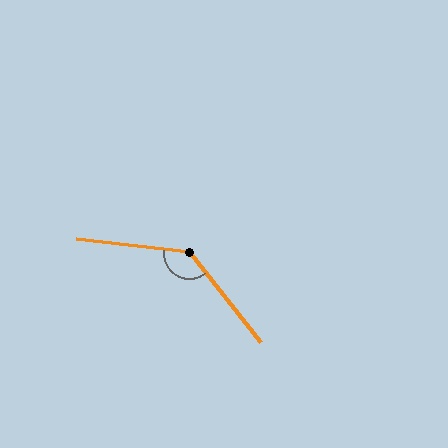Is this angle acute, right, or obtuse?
It is obtuse.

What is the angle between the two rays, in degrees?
Approximately 136 degrees.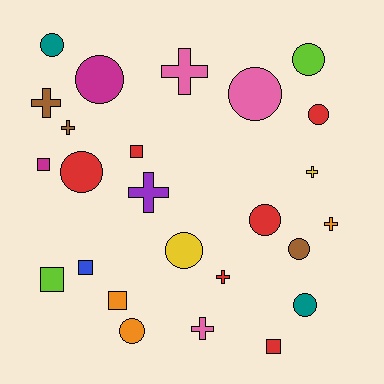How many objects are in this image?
There are 25 objects.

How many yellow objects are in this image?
There are 2 yellow objects.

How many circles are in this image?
There are 11 circles.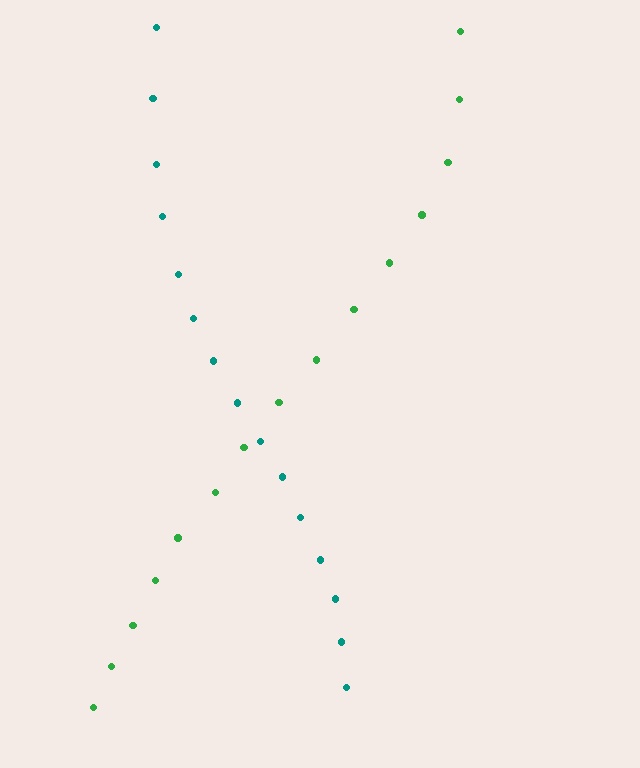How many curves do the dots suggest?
There are 2 distinct paths.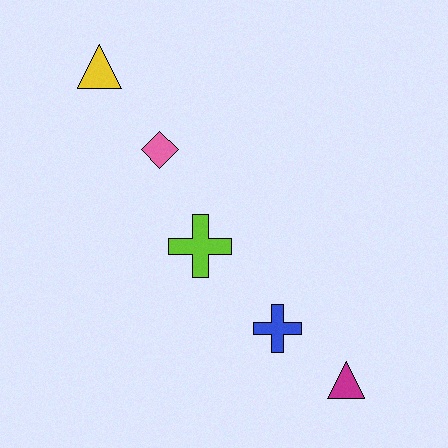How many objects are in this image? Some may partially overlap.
There are 5 objects.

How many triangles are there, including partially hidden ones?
There are 2 triangles.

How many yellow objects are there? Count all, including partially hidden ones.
There is 1 yellow object.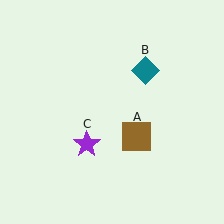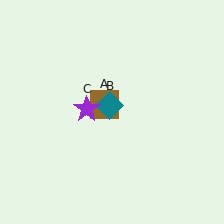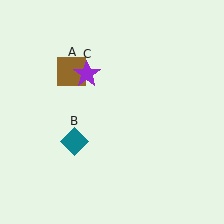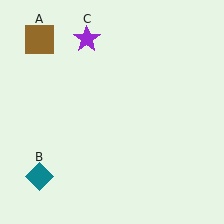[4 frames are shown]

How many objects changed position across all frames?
3 objects changed position: brown square (object A), teal diamond (object B), purple star (object C).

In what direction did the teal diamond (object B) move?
The teal diamond (object B) moved down and to the left.